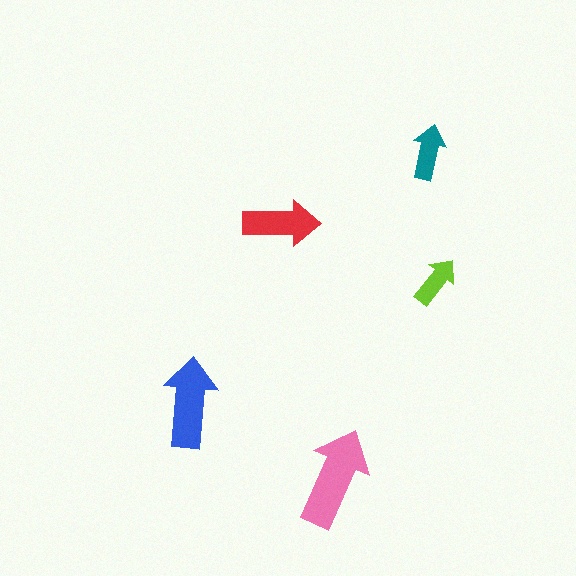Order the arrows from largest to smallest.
the pink one, the blue one, the red one, the teal one, the lime one.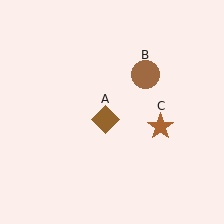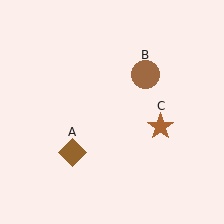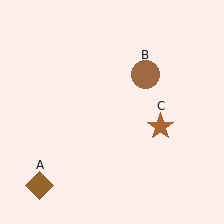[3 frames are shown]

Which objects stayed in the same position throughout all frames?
Brown circle (object B) and brown star (object C) remained stationary.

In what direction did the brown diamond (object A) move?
The brown diamond (object A) moved down and to the left.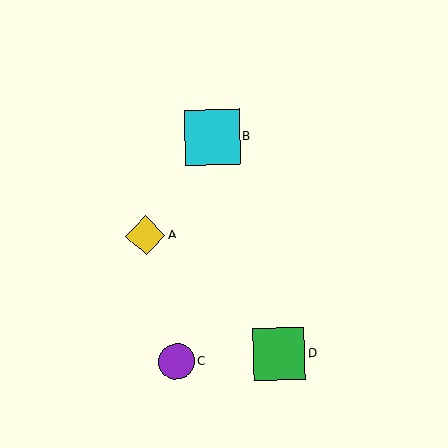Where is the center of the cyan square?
The center of the cyan square is at (212, 137).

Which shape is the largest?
The cyan square (labeled B) is the largest.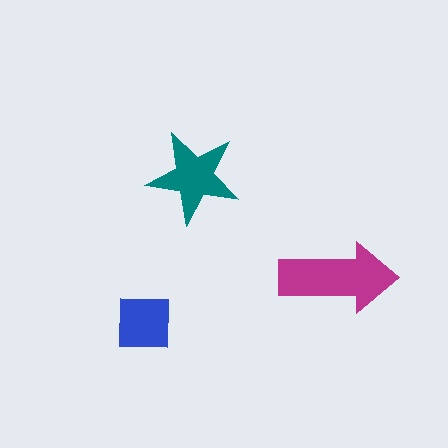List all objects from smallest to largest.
The blue square, the teal star, the magenta arrow.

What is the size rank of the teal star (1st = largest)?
2nd.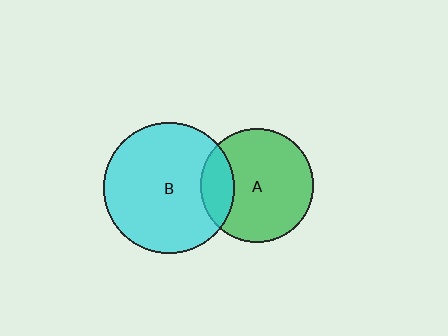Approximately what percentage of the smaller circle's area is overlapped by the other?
Approximately 20%.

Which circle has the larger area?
Circle B (cyan).